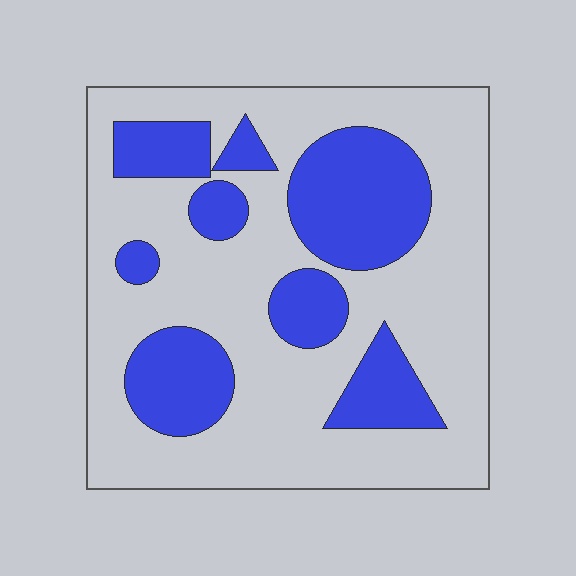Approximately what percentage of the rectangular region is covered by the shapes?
Approximately 30%.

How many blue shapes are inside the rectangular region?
8.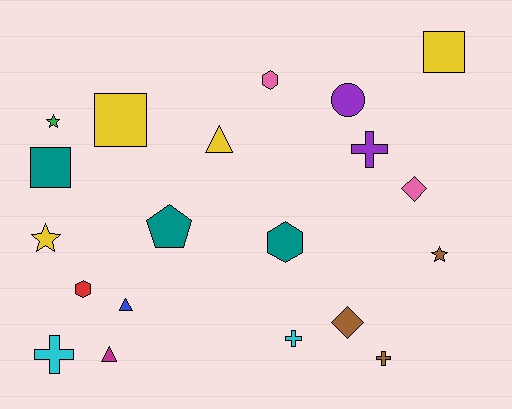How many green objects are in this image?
There is 1 green object.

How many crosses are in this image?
There are 4 crosses.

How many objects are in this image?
There are 20 objects.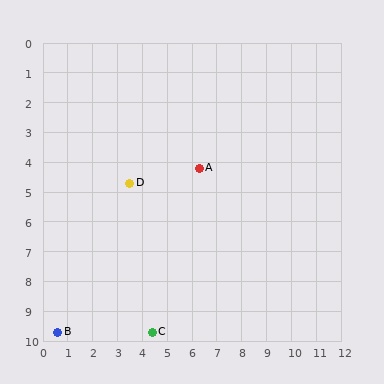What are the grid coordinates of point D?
Point D is at approximately (3.5, 4.7).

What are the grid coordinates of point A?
Point A is at approximately (6.3, 4.2).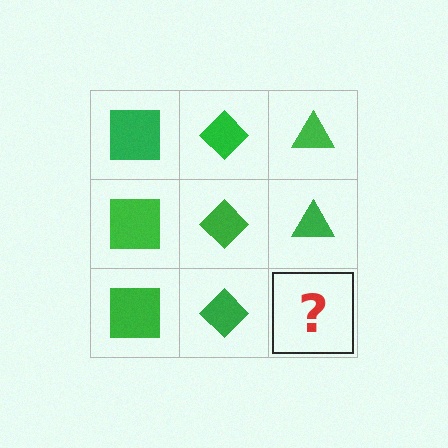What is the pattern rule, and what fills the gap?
The rule is that each column has a consistent shape. The gap should be filled with a green triangle.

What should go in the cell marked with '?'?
The missing cell should contain a green triangle.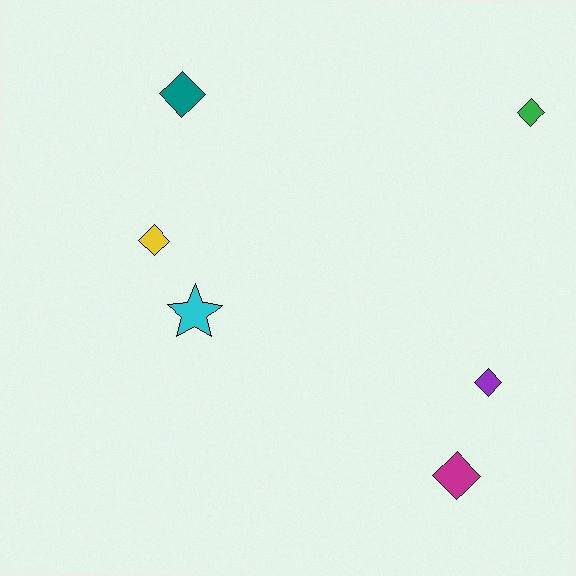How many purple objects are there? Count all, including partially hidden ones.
There is 1 purple object.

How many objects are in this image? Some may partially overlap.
There are 6 objects.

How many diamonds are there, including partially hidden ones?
There are 5 diamonds.